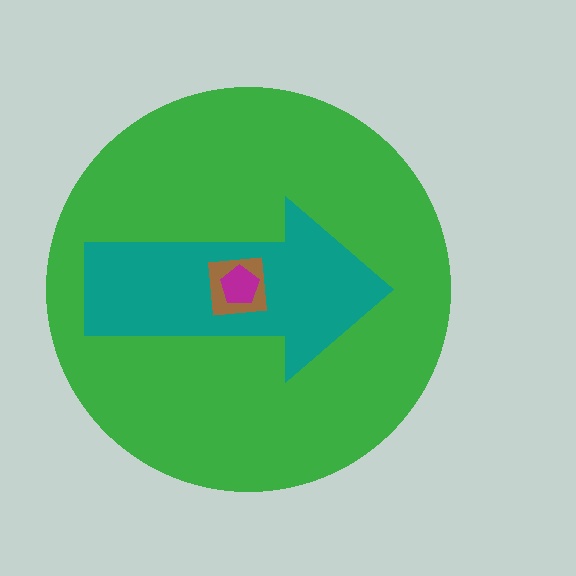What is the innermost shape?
The magenta pentagon.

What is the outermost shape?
The green circle.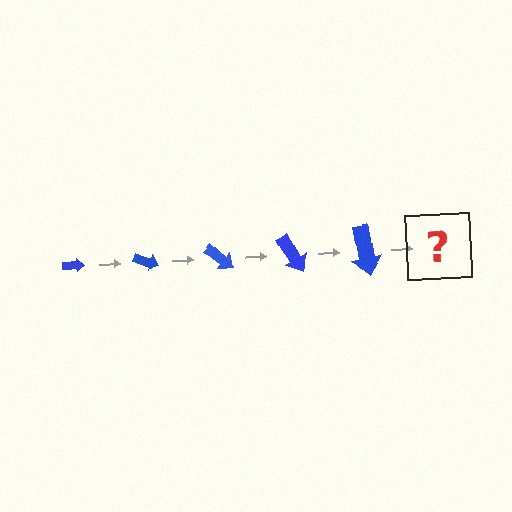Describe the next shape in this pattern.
It should be an arrow, larger than the previous one and rotated 100 degrees from the start.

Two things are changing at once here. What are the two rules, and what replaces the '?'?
The two rules are that the arrow grows larger each step and it rotates 20 degrees each step. The '?' should be an arrow, larger than the previous one and rotated 100 degrees from the start.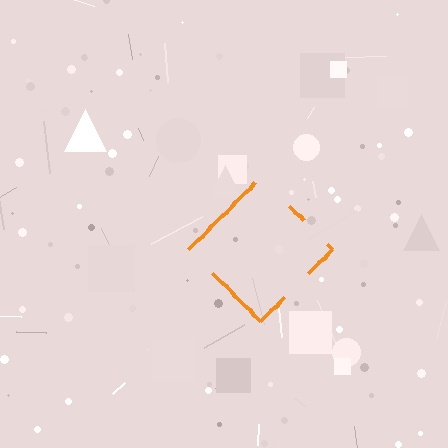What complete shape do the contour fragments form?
The contour fragments form a diamond.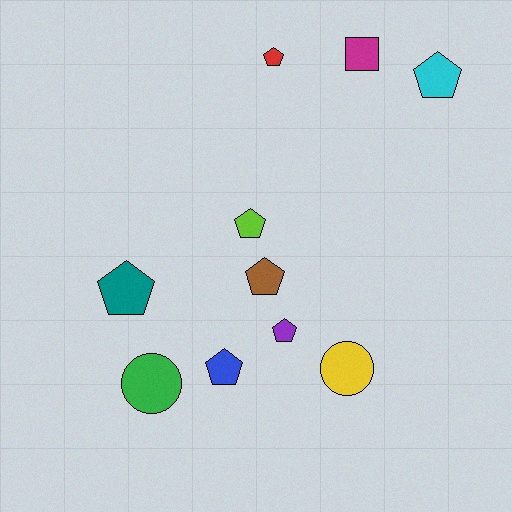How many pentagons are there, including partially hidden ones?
There are 7 pentagons.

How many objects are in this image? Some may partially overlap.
There are 10 objects.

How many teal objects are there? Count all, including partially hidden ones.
There is 1 teal object.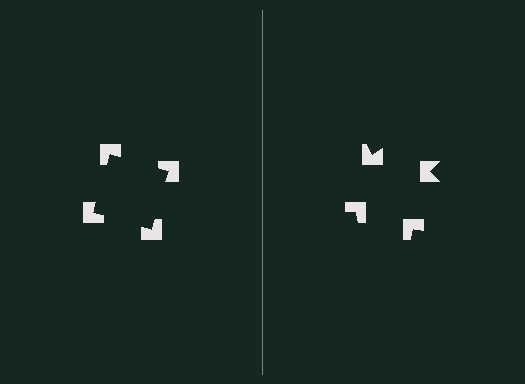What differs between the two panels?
The notched squares are positioned identically on both sides; only the wedge orientations differ. On the left they align to a square; on the right they are misaligned.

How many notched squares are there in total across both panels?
8 — 4 on each side.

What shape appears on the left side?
An illusory square.